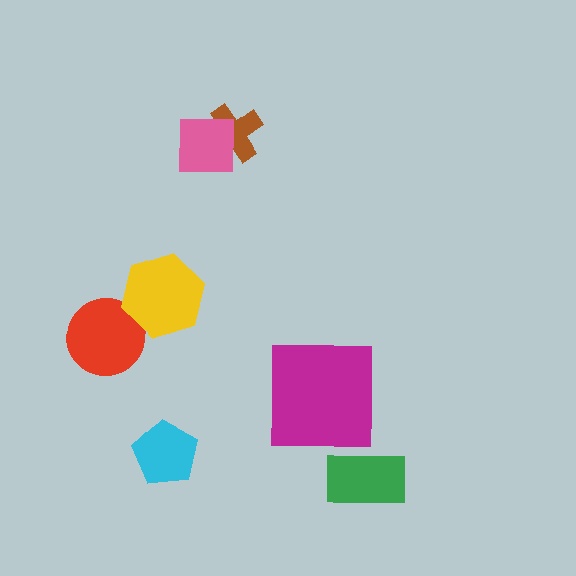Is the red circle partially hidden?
Yes, it is partially covered by another shape.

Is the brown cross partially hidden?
Yes, it is partially covered by another shape.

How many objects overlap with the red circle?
1 object overlaps with the red circle.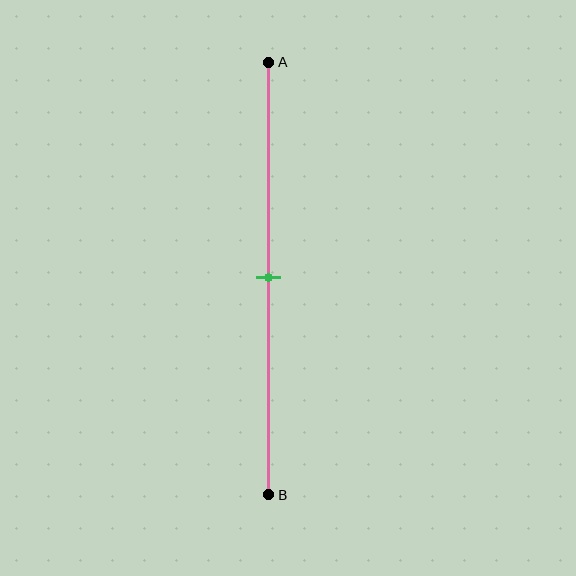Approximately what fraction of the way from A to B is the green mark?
The green mark is approximately 50% of the way from A to B.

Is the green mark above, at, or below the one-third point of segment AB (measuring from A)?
The green mark is below the one-third point of segment AB.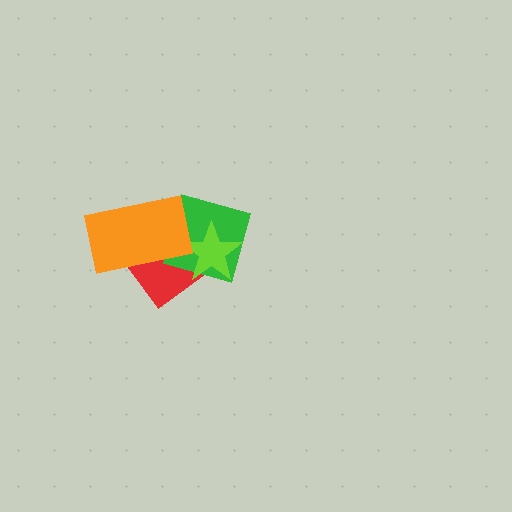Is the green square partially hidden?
Yes, it is partially covered by another shape.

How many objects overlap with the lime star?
2 objects overlap with the lime star.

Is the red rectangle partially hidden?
Yes, it is partially covered by another shape.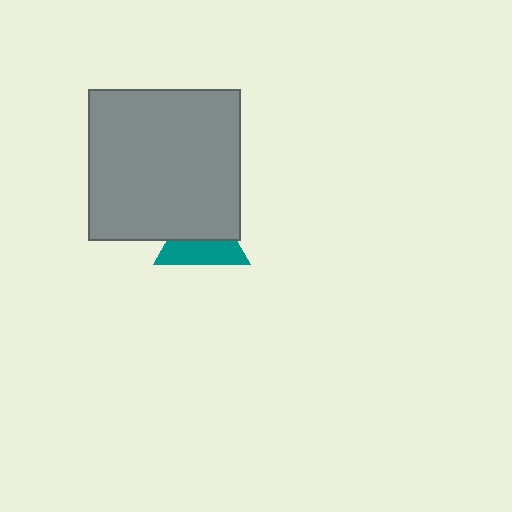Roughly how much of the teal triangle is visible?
About half of it is visible (roughly 48%).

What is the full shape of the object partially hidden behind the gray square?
The partially hidden object is a teal triangle.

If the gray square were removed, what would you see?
You would see the complete teal triangle.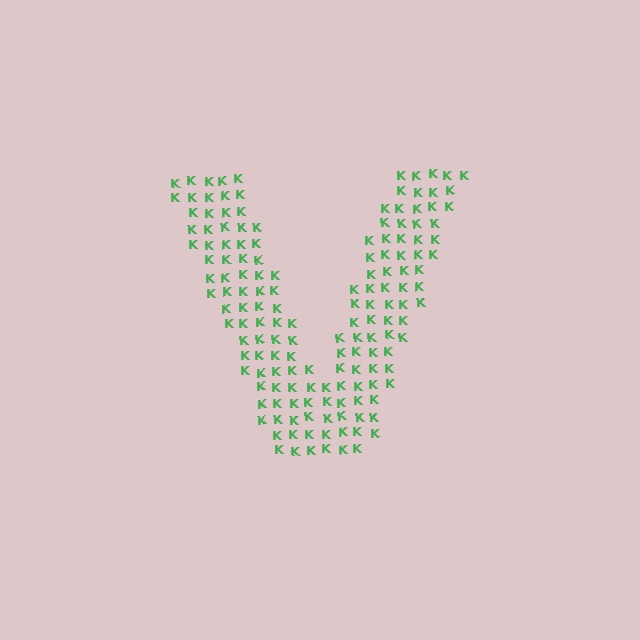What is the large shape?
The large shape is the letter V.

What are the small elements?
The small elements are letter K's.